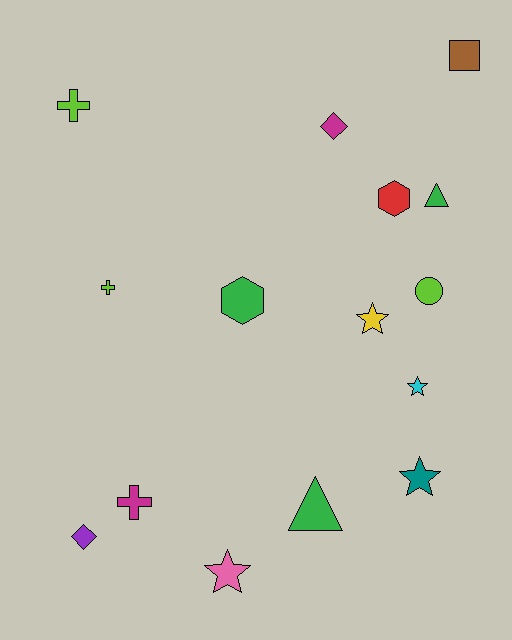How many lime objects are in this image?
There are 3 lime objects.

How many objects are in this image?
There are 15 objects.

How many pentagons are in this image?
There are no pentagons.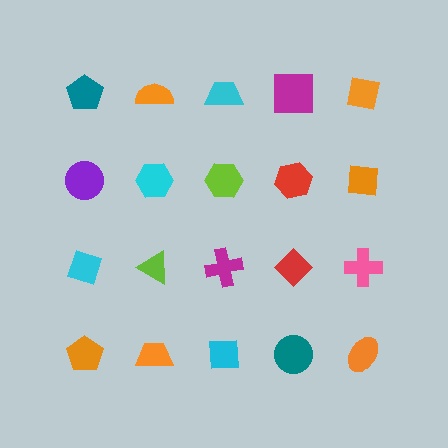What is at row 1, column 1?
A teal pentagon.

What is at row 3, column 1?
A cyan diamond.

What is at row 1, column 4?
A magenta square.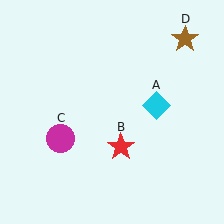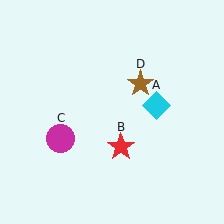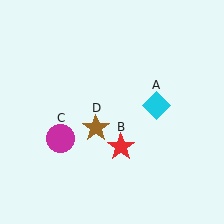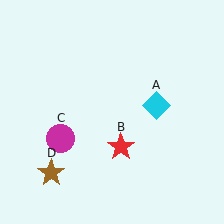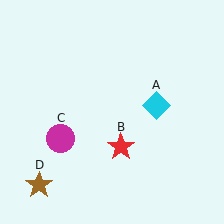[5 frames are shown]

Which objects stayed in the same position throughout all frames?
Cyan diamond (object A) and red star (object B) and magenta circle (object C) remained stationary.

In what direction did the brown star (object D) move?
The brown star (object D) moved down and to the left.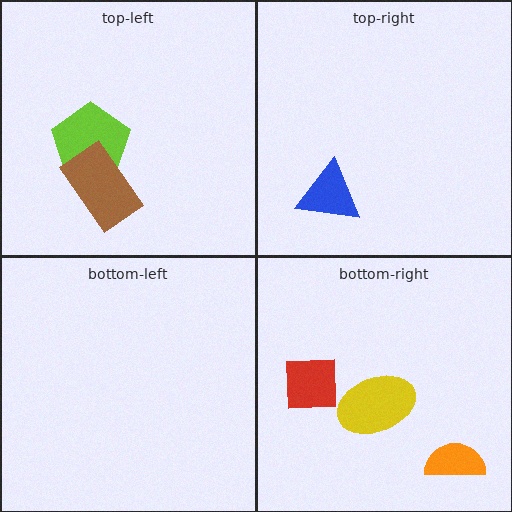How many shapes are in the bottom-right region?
3.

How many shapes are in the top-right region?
1.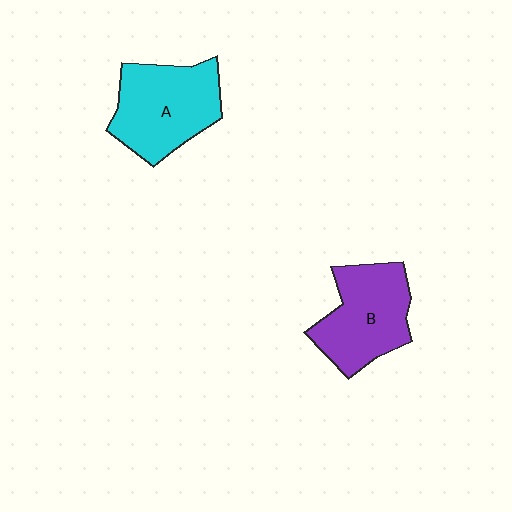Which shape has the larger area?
Shape A (cyan).